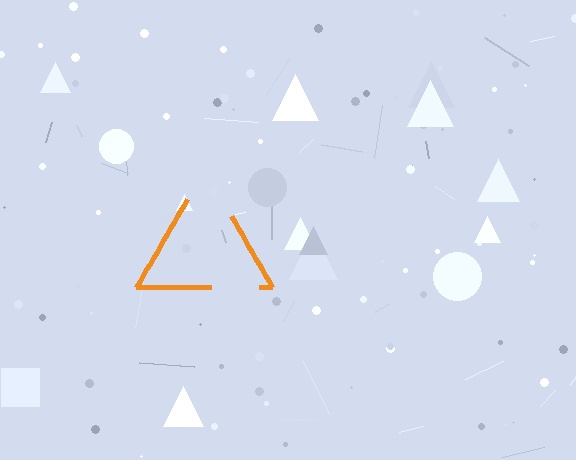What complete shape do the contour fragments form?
The contour fragments form a triangle.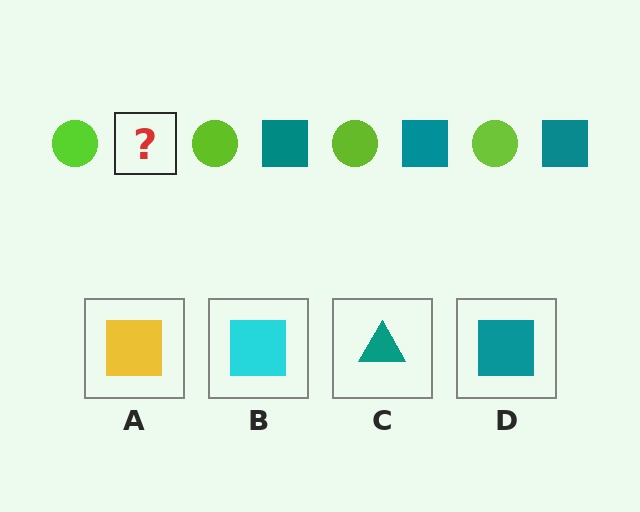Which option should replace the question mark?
Option D.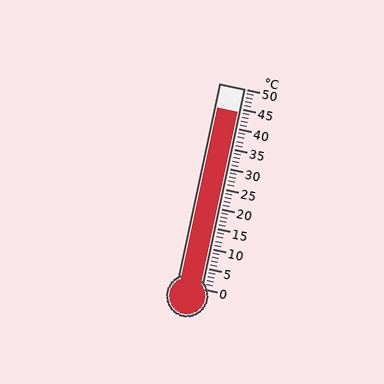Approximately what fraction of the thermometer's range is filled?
The thermometer is filled to approximately 90% of its range.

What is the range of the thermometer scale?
The thermometer scale ranges from 0°C to 50°C.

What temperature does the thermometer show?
The thermometer shows approximately 44°C.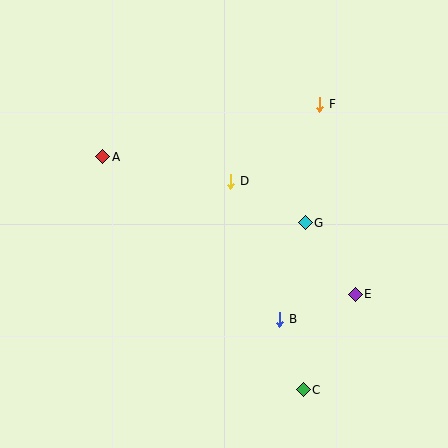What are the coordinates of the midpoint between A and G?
The midpoint between A and G is at (204, 190).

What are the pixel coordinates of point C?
Point C is at (303, 390).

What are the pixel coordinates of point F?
Point F is at (320, 104).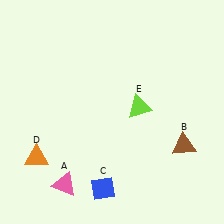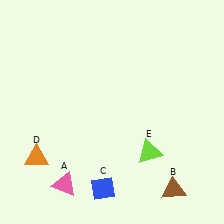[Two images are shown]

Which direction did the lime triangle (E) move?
The lime triangle (E) moved down.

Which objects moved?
The objects that moved are: the brown triangle (B), the lime triangle (E).